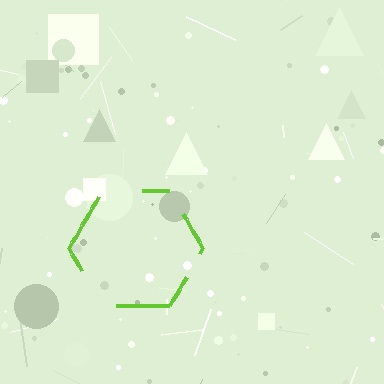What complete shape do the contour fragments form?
The contour fragments form a hexagon.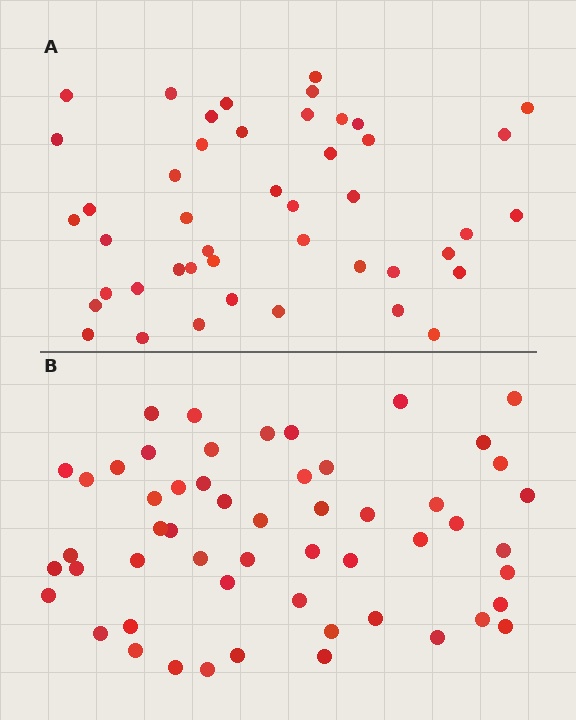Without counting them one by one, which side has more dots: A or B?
Region B (the bottom region) has more dots.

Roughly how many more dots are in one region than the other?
Region B has roughly 8 or so more dots than region A.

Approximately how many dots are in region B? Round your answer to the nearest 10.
About 50 dots. (The exact count is 54, which rounds to 50.)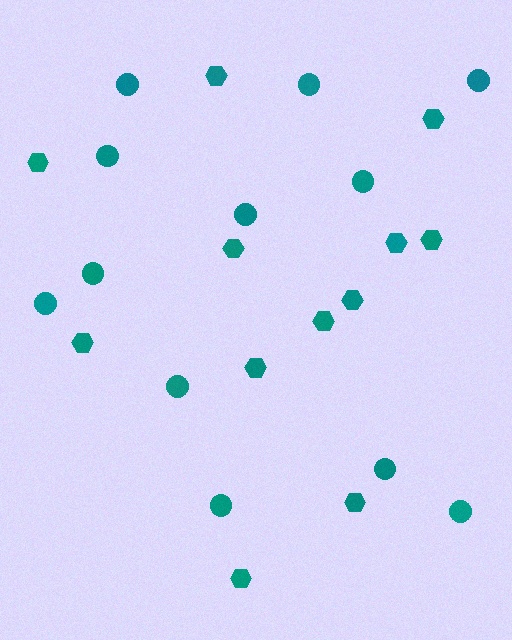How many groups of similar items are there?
There are 2 groups: one group of hexagons (12) and one group of circles (12).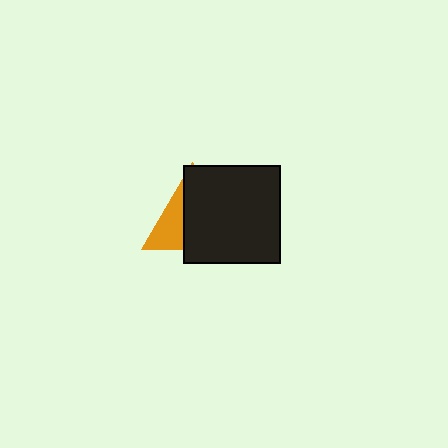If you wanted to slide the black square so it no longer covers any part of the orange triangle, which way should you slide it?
Slide it right — that is the most direct way to separate the two shapes.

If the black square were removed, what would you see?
You would see the complete orange triangle.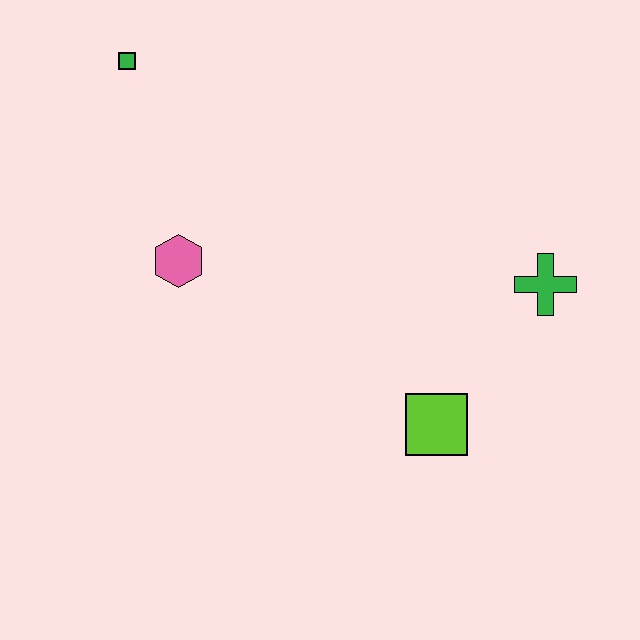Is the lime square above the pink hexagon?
No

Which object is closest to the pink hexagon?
The green square is closest to the pink hexagon.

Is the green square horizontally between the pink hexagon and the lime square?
No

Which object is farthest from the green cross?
The green square is farthest from the green cross.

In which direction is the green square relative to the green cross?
The green square is to the left of the green cross.